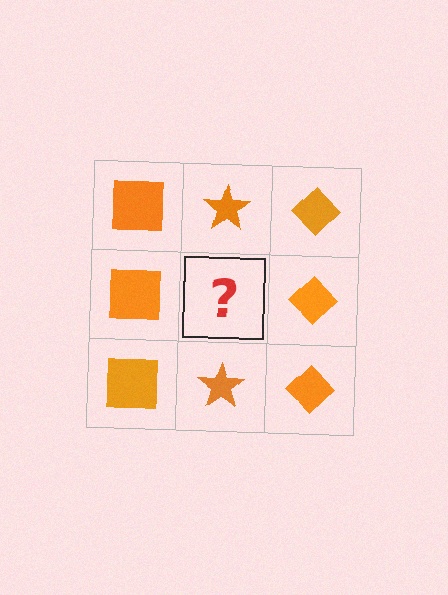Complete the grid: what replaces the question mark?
The question mark should be replaced with an orange star.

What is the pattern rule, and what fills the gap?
The rule is that each column has a consistent shape. The gap should be filled with an orange star.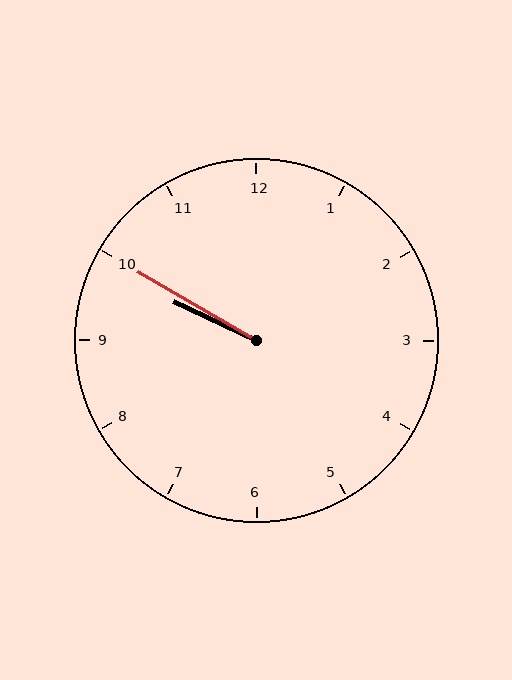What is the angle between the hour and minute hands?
Approximately 5 degrees.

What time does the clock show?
9:50.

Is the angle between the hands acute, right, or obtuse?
It is acute.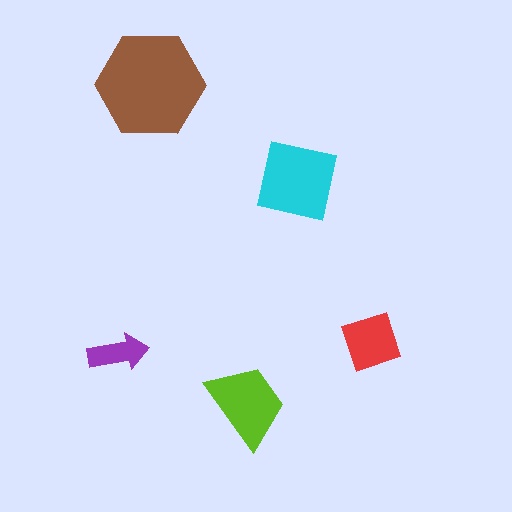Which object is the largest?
The brown hexagon.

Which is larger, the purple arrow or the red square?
The red square.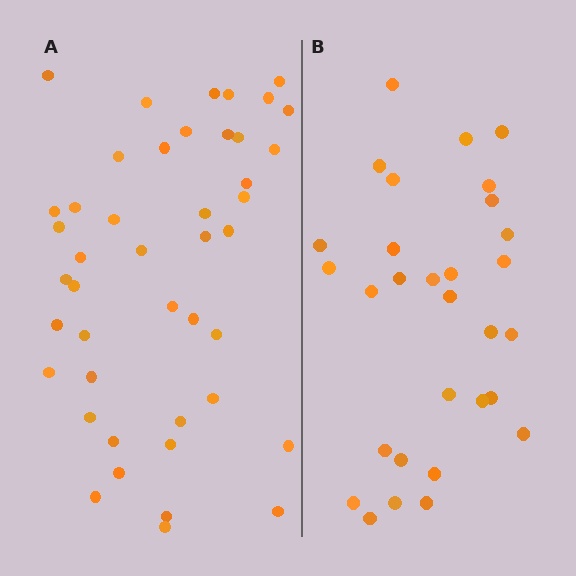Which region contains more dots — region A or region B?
Region A (the left region) has more dots.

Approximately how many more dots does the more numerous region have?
Region A has approximately 15 more dots than region B.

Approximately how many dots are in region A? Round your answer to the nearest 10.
About 40 dots. (The exact count is 44, which rounds to 40.)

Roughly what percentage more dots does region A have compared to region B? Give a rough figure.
About 45% more.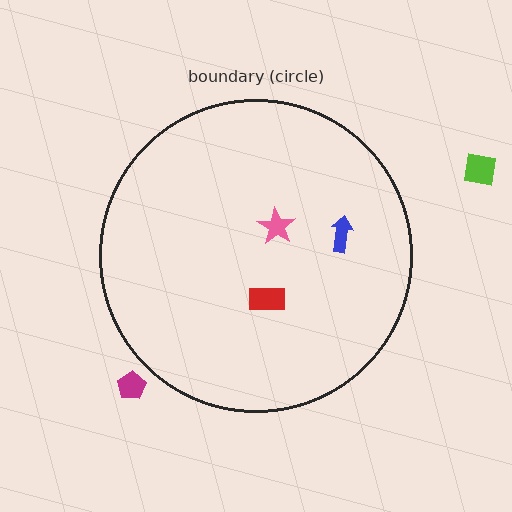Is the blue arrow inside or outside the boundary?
Inside.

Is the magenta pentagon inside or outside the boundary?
Outside.